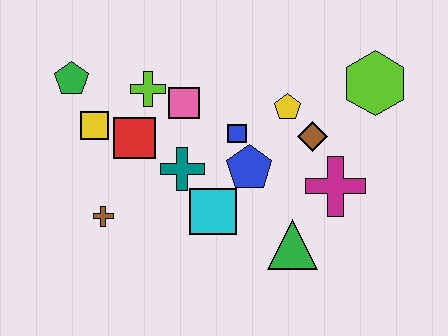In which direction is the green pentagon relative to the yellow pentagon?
The green pentagon is to the left of the yellow pentagon.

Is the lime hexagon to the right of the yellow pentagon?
Yes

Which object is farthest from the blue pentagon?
The green pentagon is farthest from the blue pentagon.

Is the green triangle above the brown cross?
No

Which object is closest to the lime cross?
The pink square is closest to the lime cross.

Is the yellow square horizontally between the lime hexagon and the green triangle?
No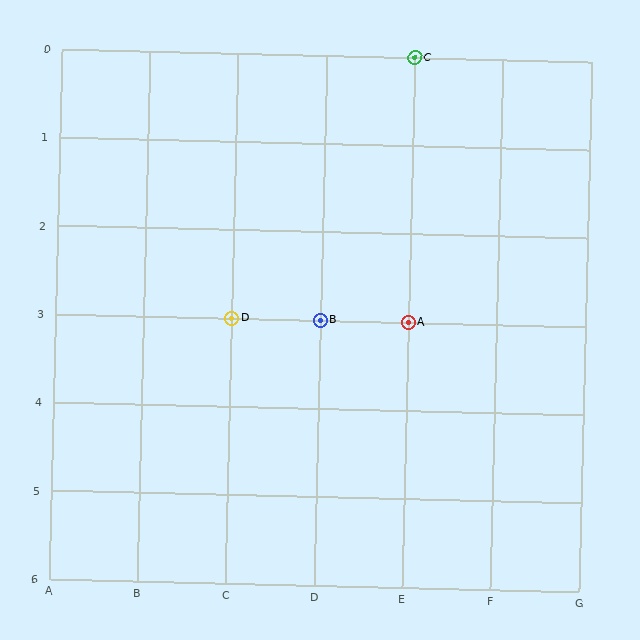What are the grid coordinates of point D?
Point D is at grid coordinates (C, 3).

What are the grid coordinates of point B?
Point B is at grid coordinates (D, 3).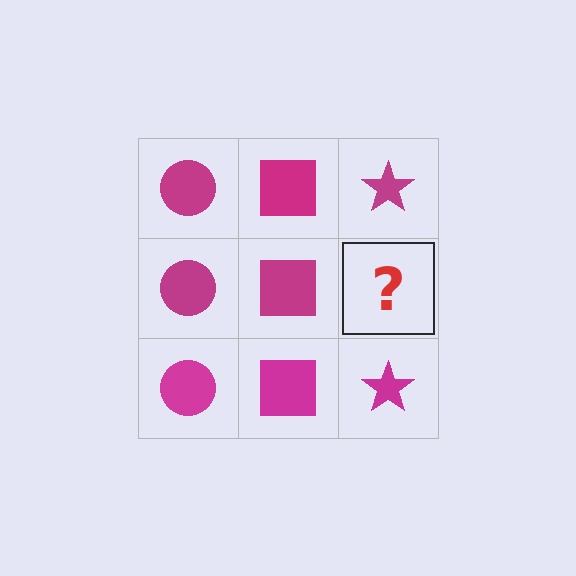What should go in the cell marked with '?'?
The missing cell should contain a magenta star.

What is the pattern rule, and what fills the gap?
The rule is that each column has a consistent shape. The gap should be filled with a magenta star.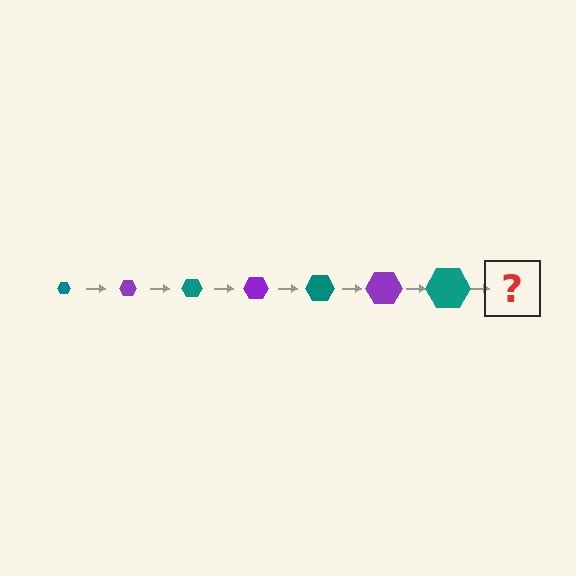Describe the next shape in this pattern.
It should be a purple hexagon, larger than the previous one.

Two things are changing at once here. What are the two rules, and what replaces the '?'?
The two rules are that the hexagon grows larger each step and the color cycles through teal and purple. The '?' should be a purple hexagon, larger than the previous one.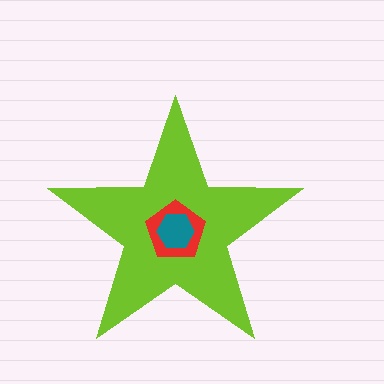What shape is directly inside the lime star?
The red pentagon.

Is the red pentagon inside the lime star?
Yes.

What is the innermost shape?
The teal hexagon.